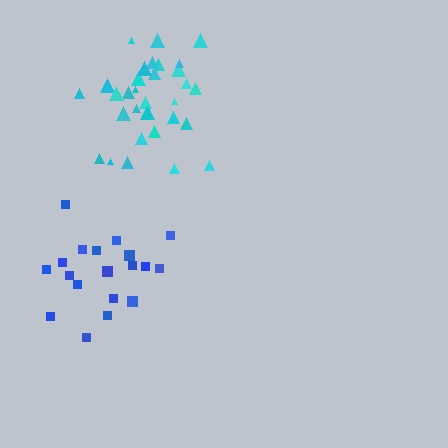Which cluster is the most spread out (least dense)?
Blue.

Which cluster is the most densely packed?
Cyan.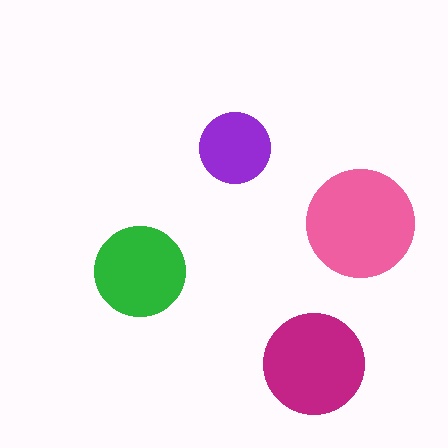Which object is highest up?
The purple circle is topmost.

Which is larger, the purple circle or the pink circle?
The pink one.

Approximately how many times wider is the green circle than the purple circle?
About 1.5 times wider.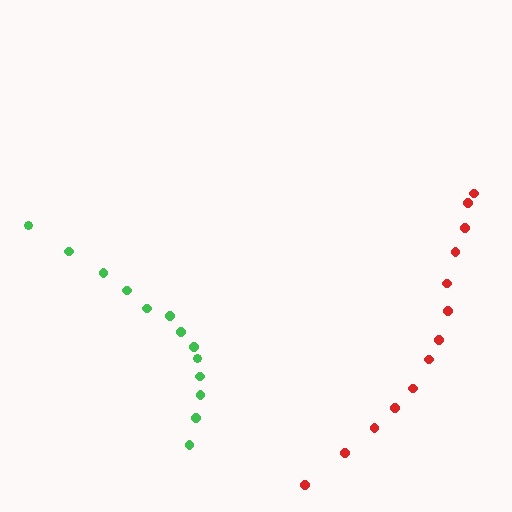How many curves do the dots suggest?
There are 2 distinct paths.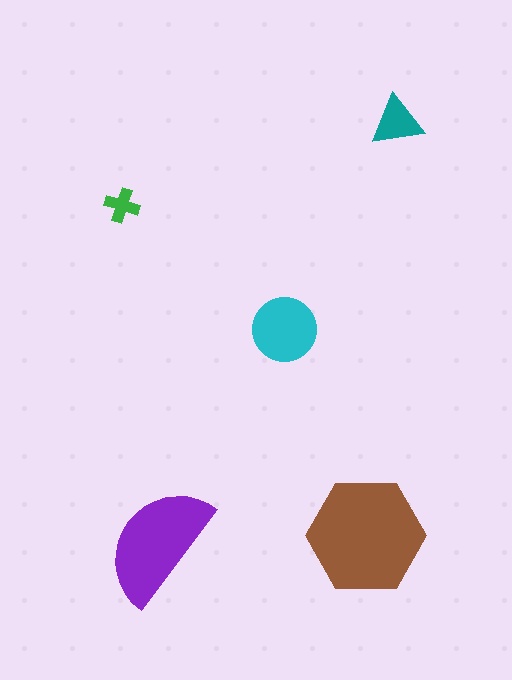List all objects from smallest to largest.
The green cross, the teal triangle, the cyan circle, the purple semicircle, the brown hexagon.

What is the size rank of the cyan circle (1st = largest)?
3rd.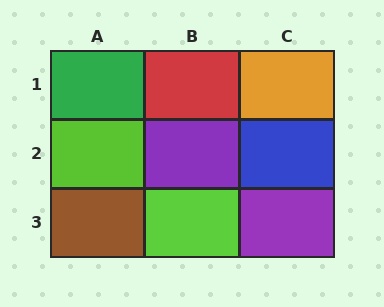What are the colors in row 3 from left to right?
Brown, lime, purple.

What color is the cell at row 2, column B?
Purple.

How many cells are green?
1 cell is green.